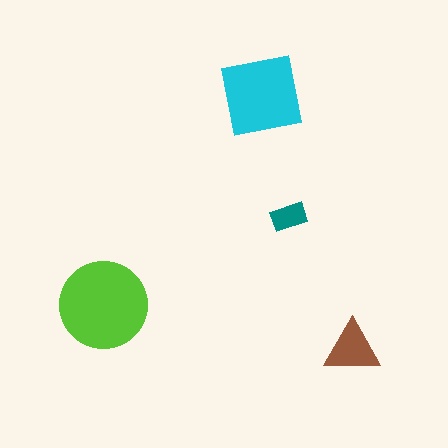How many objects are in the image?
There are 4 objects in the image.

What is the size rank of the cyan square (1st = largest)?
2nd.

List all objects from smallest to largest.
The teal rectangle, the brown triangle, the cyan square, the lime circle.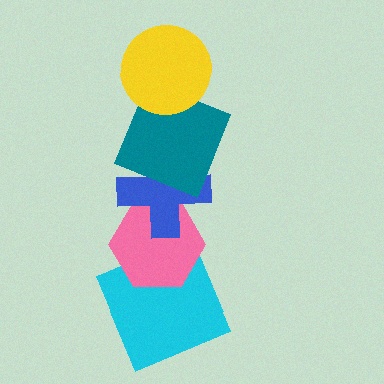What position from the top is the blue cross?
The blue cross is 3rd from the top.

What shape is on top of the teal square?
The yellow circle is on top of the teal square.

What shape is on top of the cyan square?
The pink hexagon is on top of the cyan square.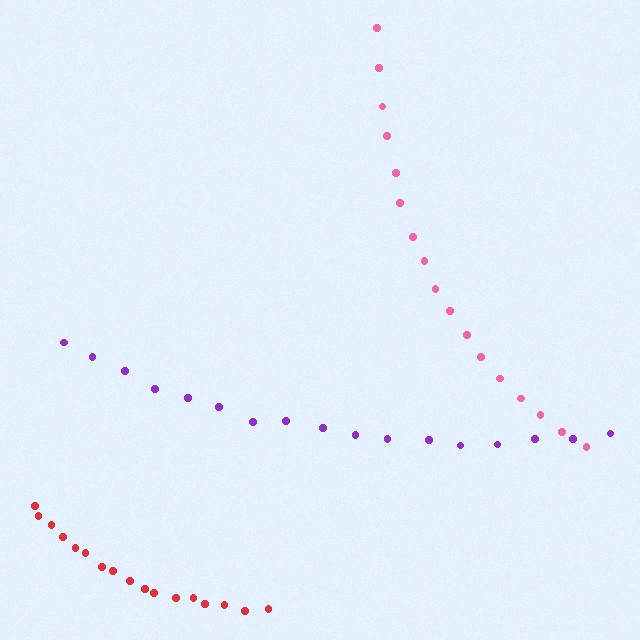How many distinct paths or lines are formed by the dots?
There are 3 distinct paths.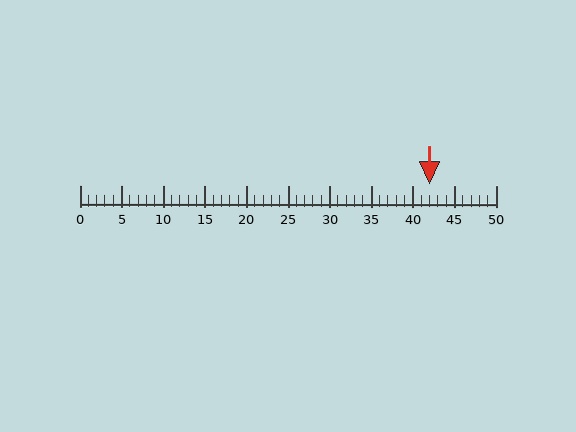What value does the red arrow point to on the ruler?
The red arrow points to approximately 42.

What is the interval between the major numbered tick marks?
The major tick marks are spaced 5 units apart.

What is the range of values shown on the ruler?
The ruler shows values from 0 to 50.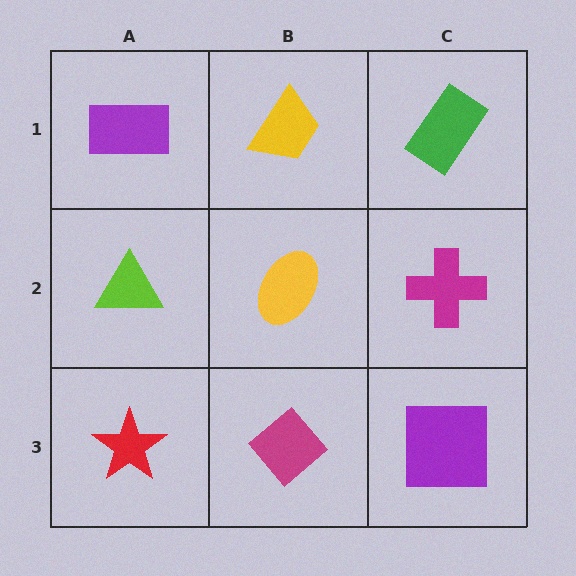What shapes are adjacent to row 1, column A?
A lime triangle (row 2, column A), a yellow trapezoid (row 1, column B).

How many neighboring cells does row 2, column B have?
4.